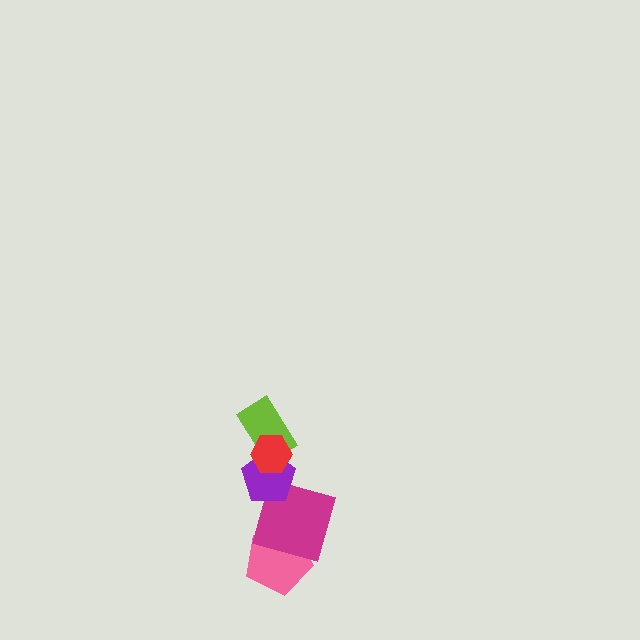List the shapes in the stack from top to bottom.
From top to bottom: the red hexagon, the lime rectangle, the purple pentagon, the magenta square, the pink pentagon.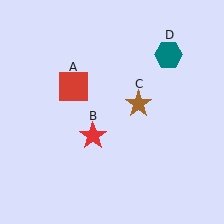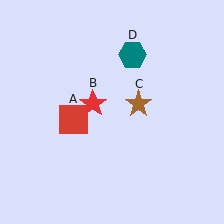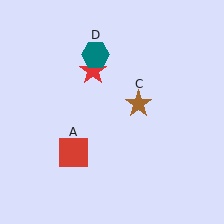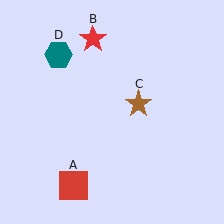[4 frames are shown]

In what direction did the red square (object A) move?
The red square (object A) moved down.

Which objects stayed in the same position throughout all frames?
Brown star (object C) remained stationary.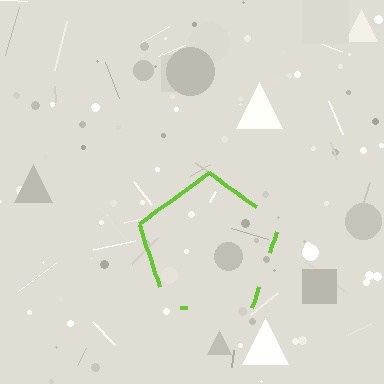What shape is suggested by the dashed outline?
The dashed outline suggests a pentagon.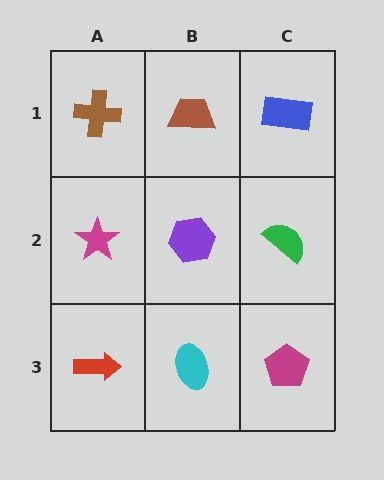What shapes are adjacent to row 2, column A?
A brown cross (row 1, column A), a red arrow (row 3, column A), a purple hexagon (row 2, column B).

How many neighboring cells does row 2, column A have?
3.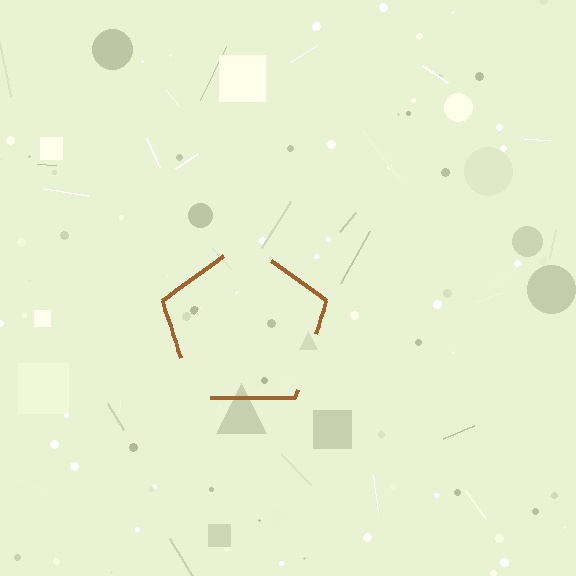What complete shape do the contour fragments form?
The contour fragments form a pentagon.